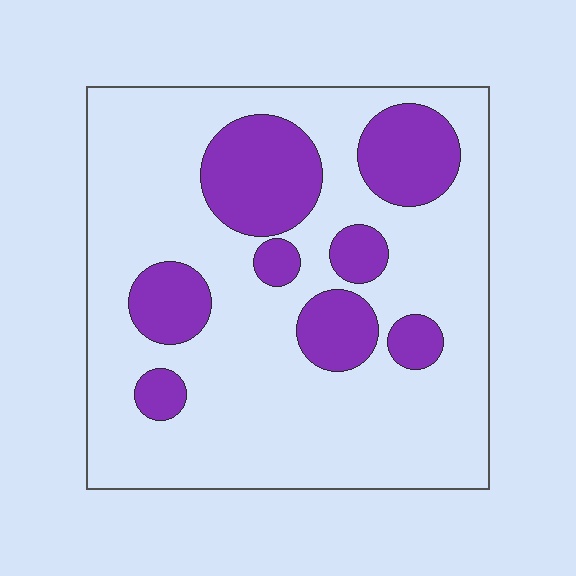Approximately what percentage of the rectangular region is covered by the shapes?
Approximately 25%.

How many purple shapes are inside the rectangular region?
8.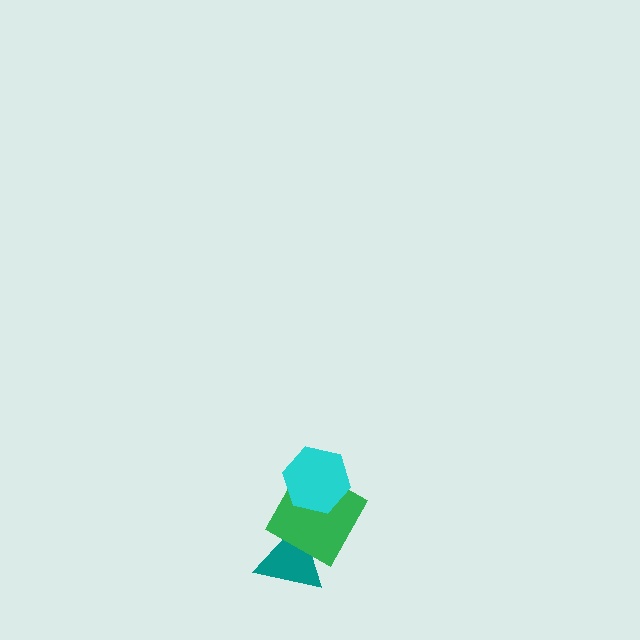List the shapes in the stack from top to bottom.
From top to bottom: the cyan hexagon, the green square, the teal triangle.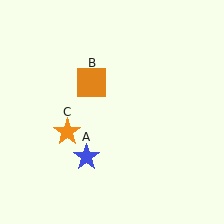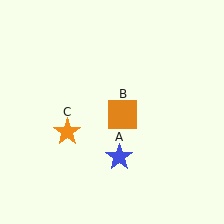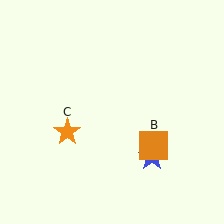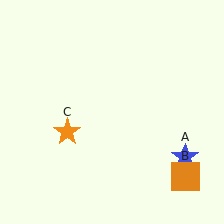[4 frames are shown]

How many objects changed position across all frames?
2 objects changed position: blue star (object A), orange square (object B).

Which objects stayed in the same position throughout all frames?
Orange star (object C) remained stationary.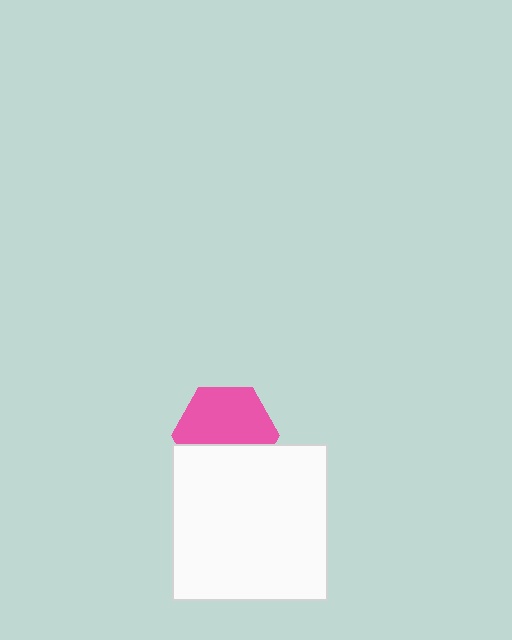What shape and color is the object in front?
The object in front is a white square.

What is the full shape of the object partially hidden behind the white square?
The partially hidden object is a pink hexagon.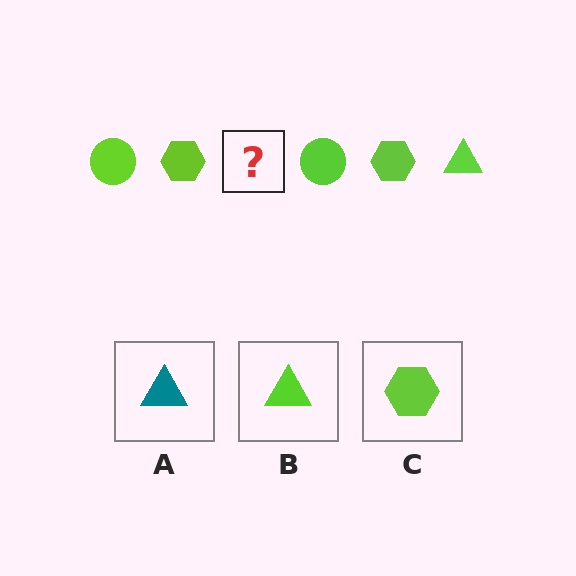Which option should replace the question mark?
Option B.